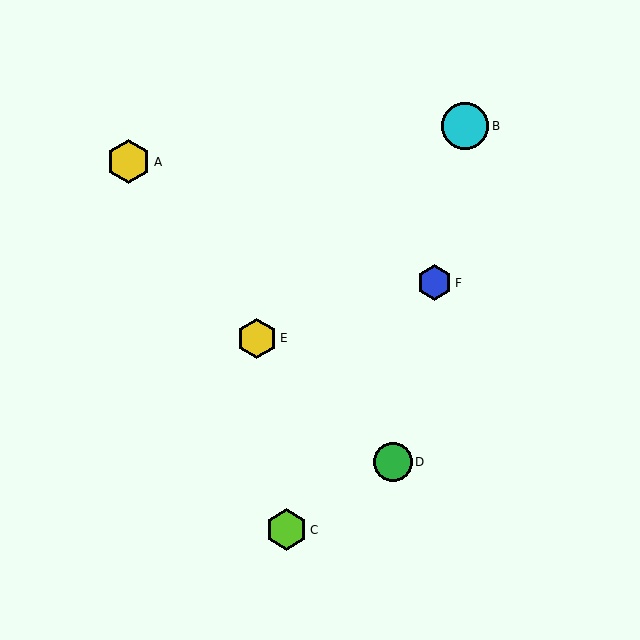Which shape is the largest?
The cyan circle (labeled B) is the largest.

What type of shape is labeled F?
Shape F is a blue hexagon.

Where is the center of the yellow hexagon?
The center of the yellow hexagon is at (257, 338).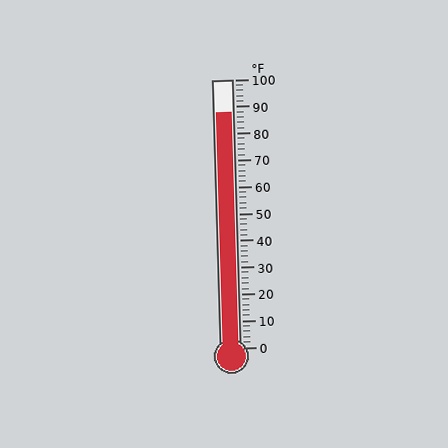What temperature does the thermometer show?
The thermometer shows approximately 88°F.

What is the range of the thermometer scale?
The thermometer scale ranges from 0°F to 100°F.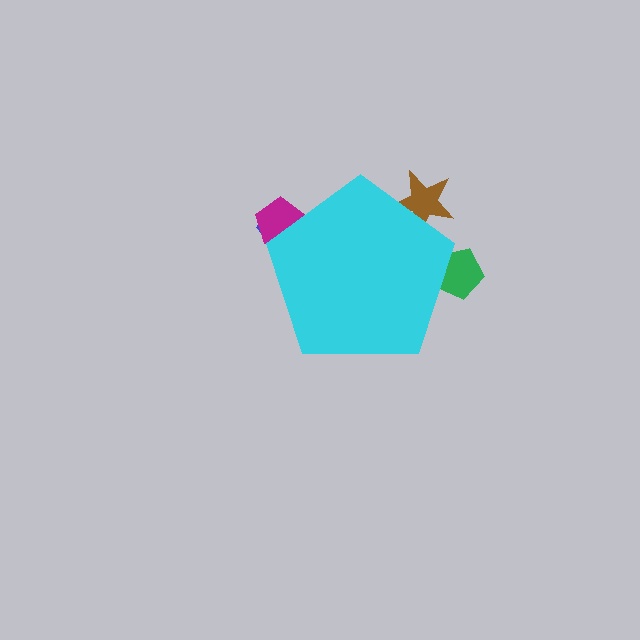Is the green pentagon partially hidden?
Yes, the green pentagon is partially hidden behind the cyan pentagon.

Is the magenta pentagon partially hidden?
Yes, the magenta pentagon is partially hidden behind the cyan pentagon.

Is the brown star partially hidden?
Yes, the brown star is partially hidden behind the cyan pentagon.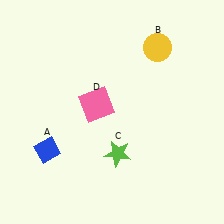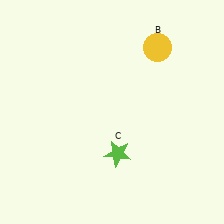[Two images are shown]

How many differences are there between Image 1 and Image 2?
There are 2 differences between the two images.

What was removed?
The pink square (D), the blue diamond (A) were removed in Image 2.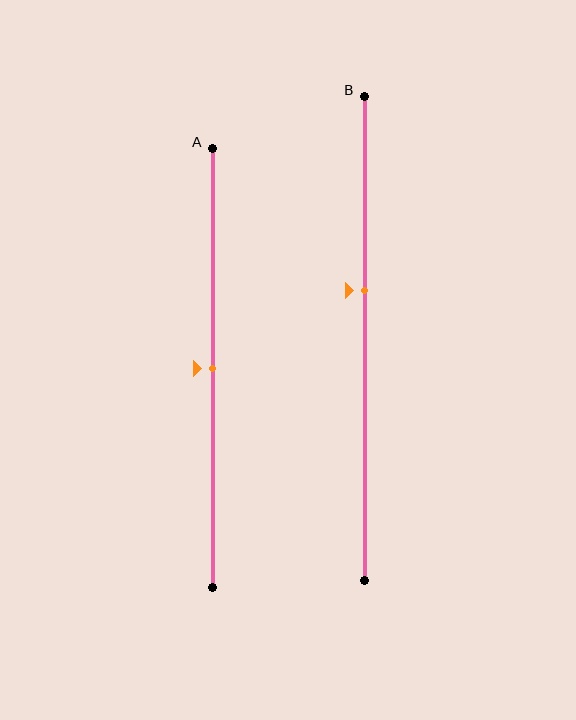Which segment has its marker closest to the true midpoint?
Segment A has its marker closest to the true midpoint.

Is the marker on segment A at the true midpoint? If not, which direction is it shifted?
Yes, the marker on segment A is at the true midpoint.